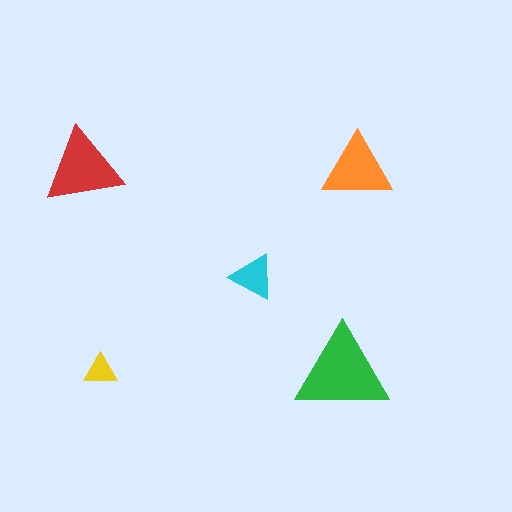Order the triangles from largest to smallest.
the green one, the red one, the orange one, the cyan one, the yellow one.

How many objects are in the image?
There are 5 objects in the image.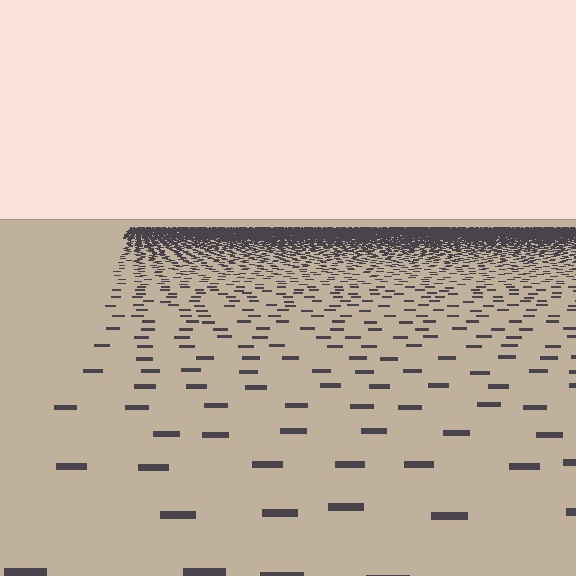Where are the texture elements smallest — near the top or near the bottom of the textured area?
Near the top.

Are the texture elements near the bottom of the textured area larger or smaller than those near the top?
Larger. Near the bottom, elements are closer to the viewer and appear at a bigger on-screen size.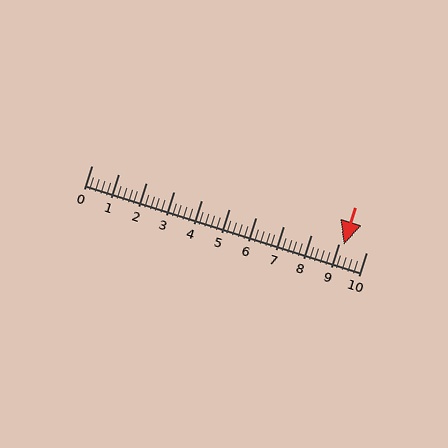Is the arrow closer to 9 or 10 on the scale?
The arrow is closer to 9.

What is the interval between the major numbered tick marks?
The major tick marks are spaced 1 units apart.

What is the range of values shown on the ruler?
The ruler shows values from 0 to 10.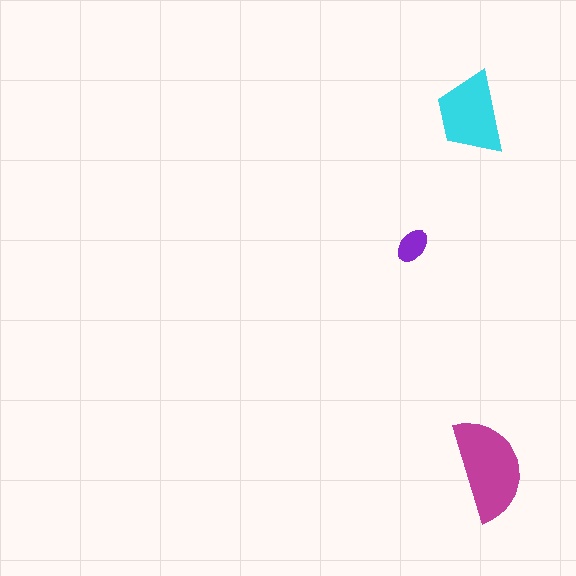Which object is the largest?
The magenta semicircle.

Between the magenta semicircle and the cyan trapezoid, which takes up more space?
The magenta semicircle.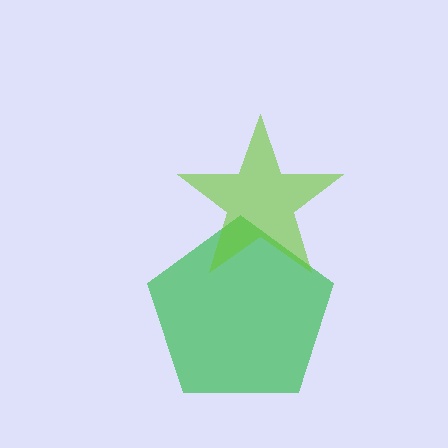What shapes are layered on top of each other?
The layered shapes are: a green pentagon, a lime star.